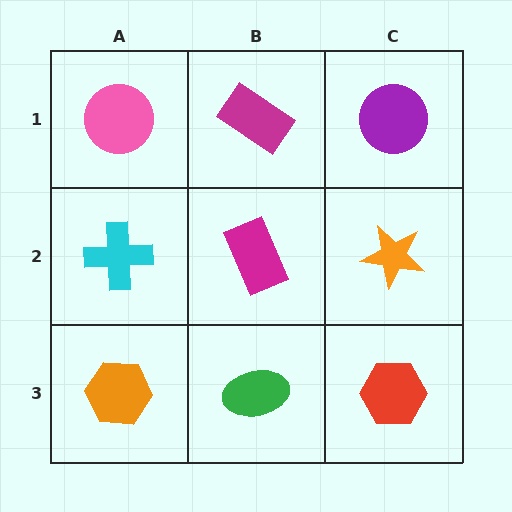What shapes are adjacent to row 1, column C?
An orange star (row 2, column C), a magenta rectangle (row 1, column B).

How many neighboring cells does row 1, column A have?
2.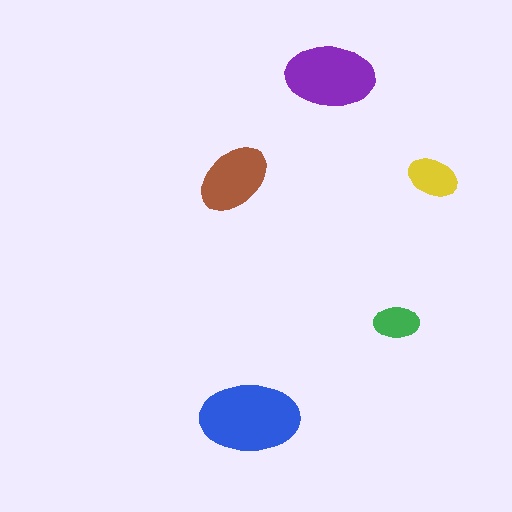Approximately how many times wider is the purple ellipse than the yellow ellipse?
About 1.5 times wider.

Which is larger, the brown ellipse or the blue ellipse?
The blue one.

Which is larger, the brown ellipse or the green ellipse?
The brown one.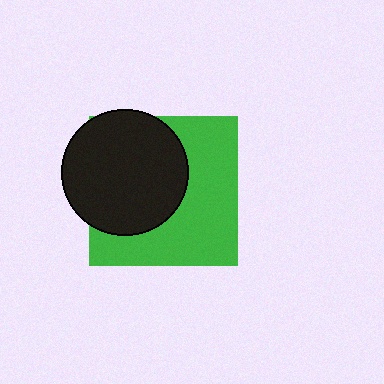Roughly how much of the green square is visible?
About half of it is visible (roughly 53%).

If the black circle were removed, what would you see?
You would see the complete green square.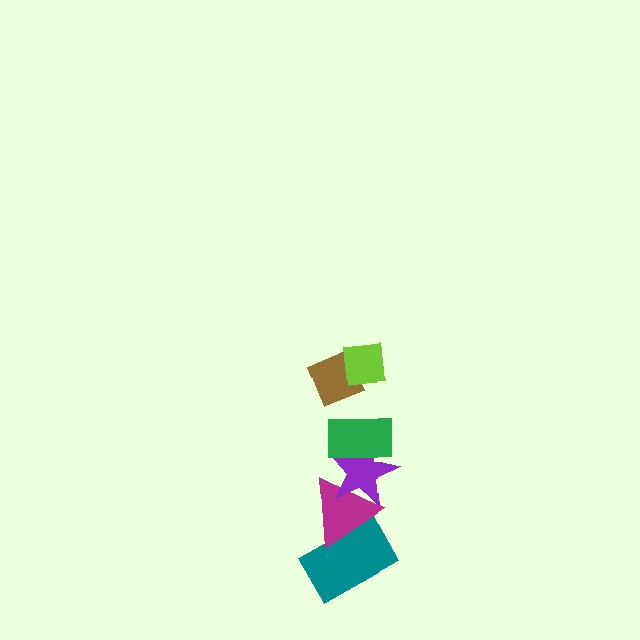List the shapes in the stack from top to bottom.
From top to bottom: the lime square, the brown diamond, the green rectangle, the purple star, the magenta triangle, the teal rectangle.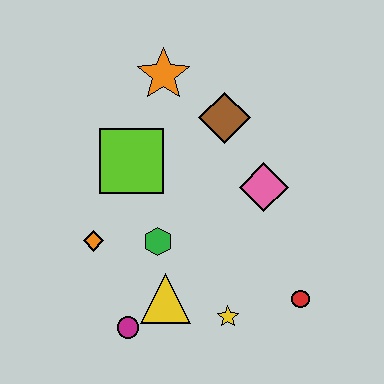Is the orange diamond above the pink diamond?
No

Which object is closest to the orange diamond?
The green hexagon is closest to the orange diamond.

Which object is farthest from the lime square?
The red circle is farthest from the lime square.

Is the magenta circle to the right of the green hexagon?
No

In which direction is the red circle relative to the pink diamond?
The red circle is below the pink diamond.